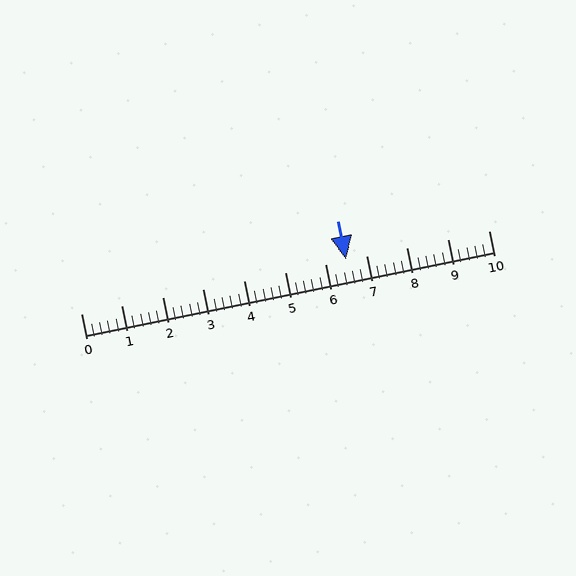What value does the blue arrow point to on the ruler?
The blue arrow points to approximately 6.5.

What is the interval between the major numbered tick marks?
The major tick marks are spaced 1 units apart.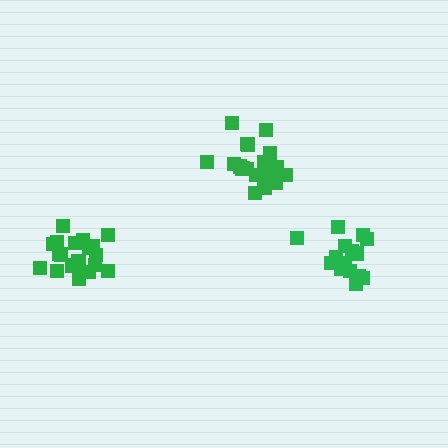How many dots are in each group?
Group 1: 20 dots, Group 2: 18 dots, Group 3: 15 dots (53 total).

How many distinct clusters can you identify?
There are 3 distinct clusters.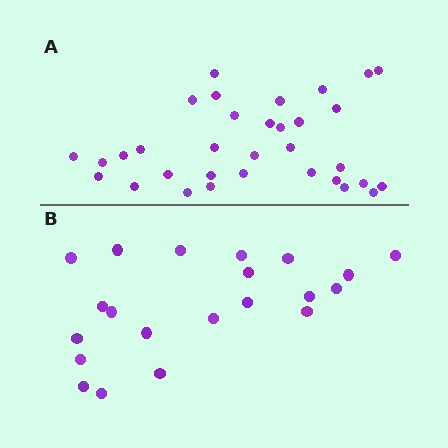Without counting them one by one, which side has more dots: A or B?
Region A (the top region) has more dots.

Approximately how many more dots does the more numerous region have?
Region A has roughly 12 or so more dots than region B.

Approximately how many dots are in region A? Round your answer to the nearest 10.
About 30 dots. (The exact count is 33, which rounds to 30.)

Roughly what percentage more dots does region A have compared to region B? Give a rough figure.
About 55% more.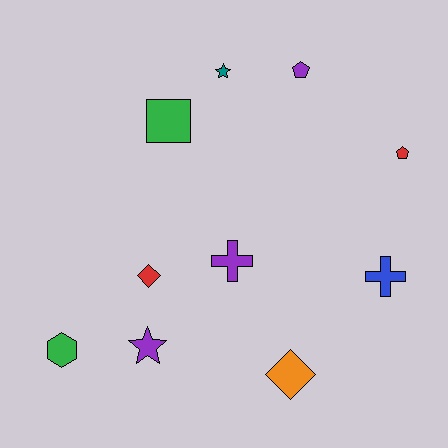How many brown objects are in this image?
There are no brown objects.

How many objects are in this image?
There are 10 objects.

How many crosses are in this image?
There are 2 crosses.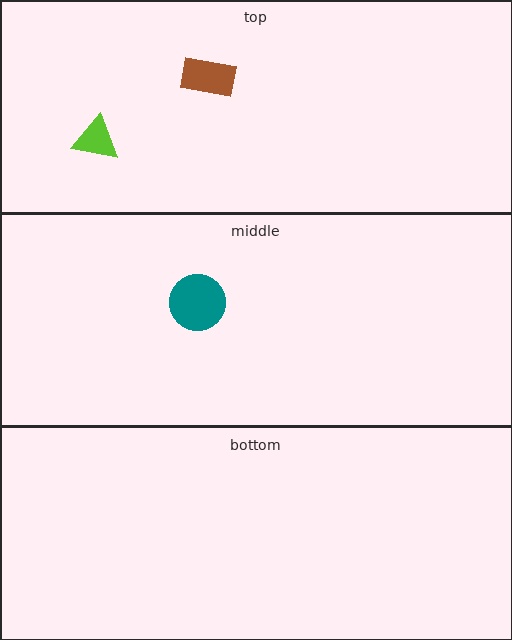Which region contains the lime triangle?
The top region.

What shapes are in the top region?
The brown rectangle, the lime triangle.